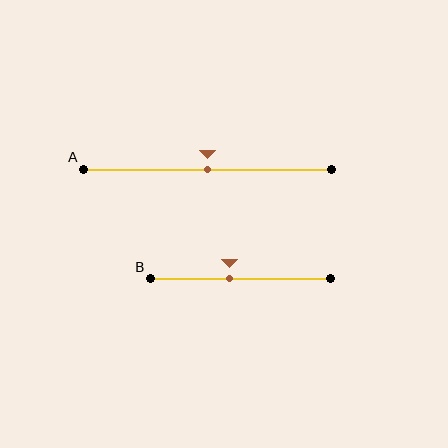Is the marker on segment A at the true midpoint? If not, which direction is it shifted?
Yes, the marker on segment A is at the true midpoint.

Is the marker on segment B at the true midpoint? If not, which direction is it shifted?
No, the marker on segment B is shifted to the left by about 6% of the segment length.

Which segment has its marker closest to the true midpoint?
Segment A has its marker closest to the true midpoint.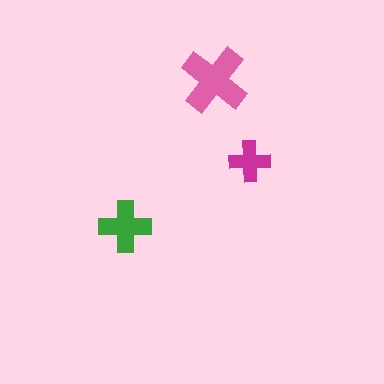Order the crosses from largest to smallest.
the pink one, the green one, the magenta one.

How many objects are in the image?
There are 3 objects in the image.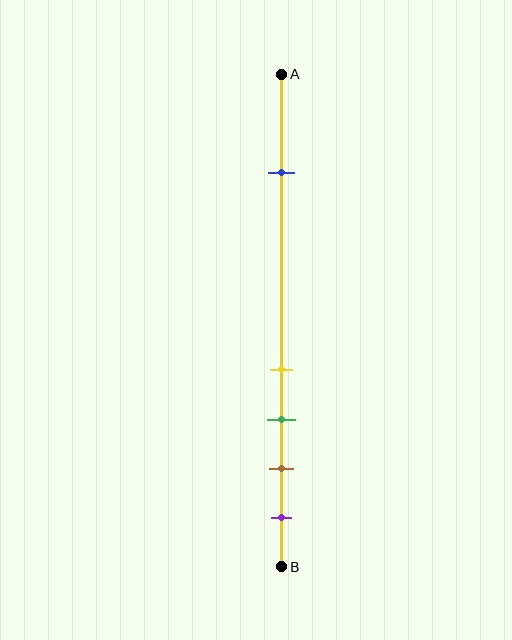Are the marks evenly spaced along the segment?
No, the marks are not evenly spaced.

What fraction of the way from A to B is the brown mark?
The brown mark is approximately 80% (0.8) of the way from A to B.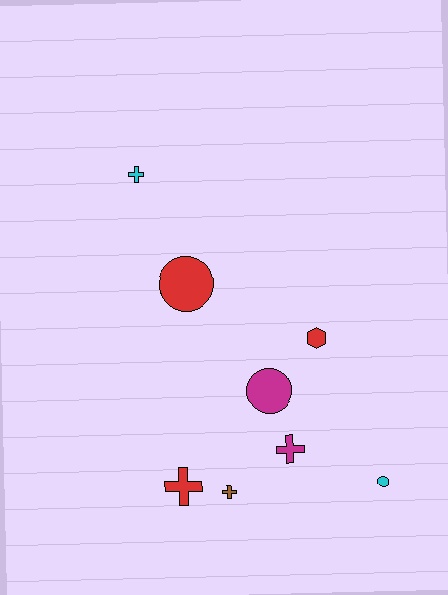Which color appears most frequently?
Red, with 3 objects.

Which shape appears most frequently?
Cross, with 4 objects.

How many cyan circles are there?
There is 1 cyan circle.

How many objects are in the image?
There are 8 objects.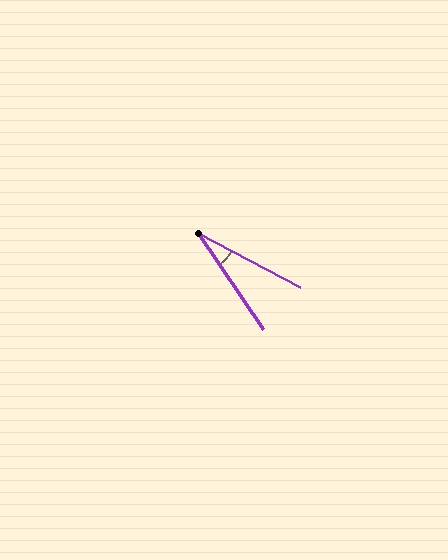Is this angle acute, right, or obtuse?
It is acute.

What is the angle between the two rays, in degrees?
Approximately 28 degrees.